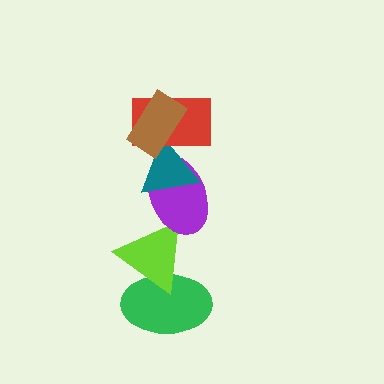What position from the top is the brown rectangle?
The brown rectangle is 1st from the top.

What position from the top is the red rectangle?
The red rectangle is 2nd from the top.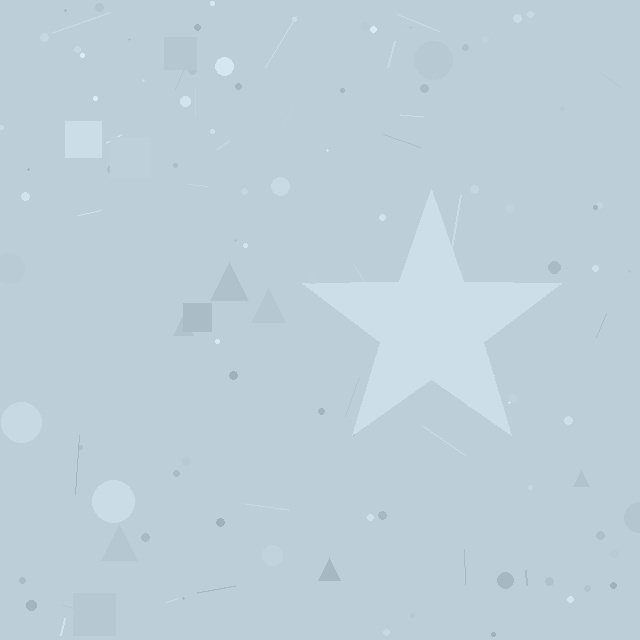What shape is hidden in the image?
A star is hidden in the image.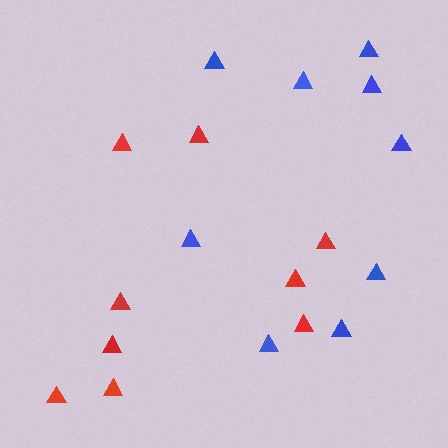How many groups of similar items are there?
There are 2 groups: one group of red triangles (9) and one group of blue triangles (9).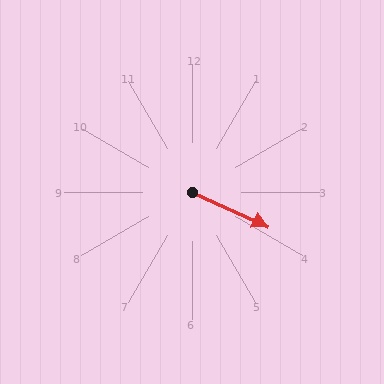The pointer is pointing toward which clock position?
Roughly 4 o'clock.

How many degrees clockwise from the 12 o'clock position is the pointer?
Approximately 115 degrees.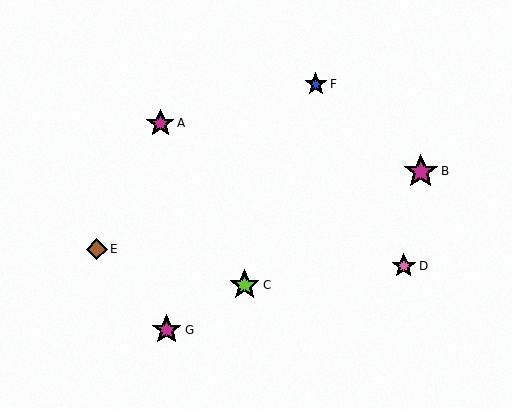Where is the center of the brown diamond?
The center of the brown diamond is at (97, 249).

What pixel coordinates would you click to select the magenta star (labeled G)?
Click at (167, 330) to select the magenta star G.